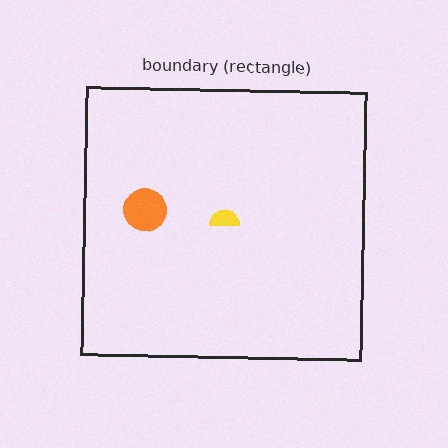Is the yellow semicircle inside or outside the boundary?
Inside.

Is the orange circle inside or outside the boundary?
Inside.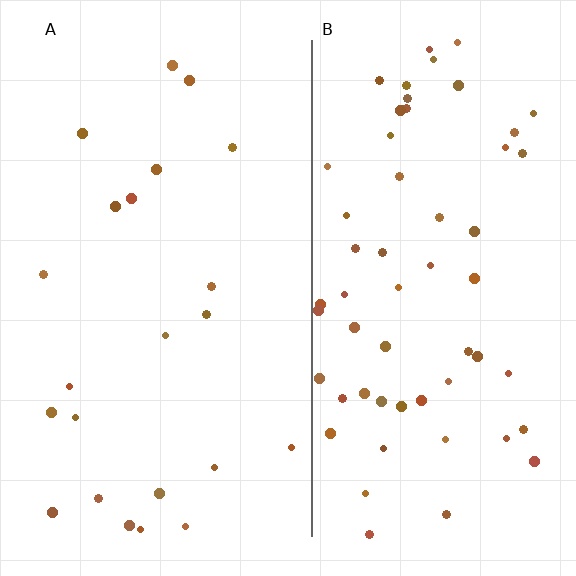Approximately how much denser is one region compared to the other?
Approximately 2.7× — region B over region A.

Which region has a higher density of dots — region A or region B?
B (the right).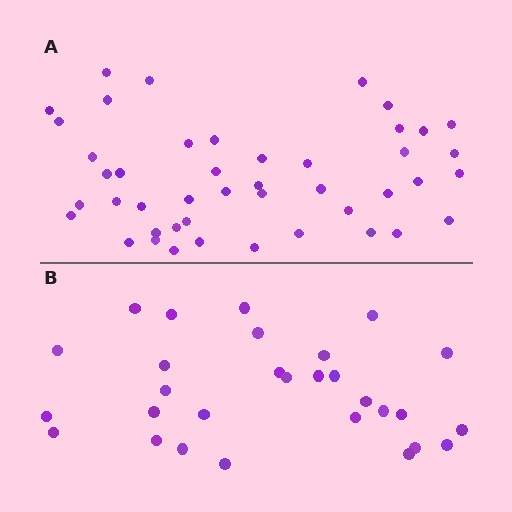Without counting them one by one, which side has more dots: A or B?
Region A (the top region) has more dots.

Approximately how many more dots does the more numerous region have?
Region A has approximately 15 more dots than region B.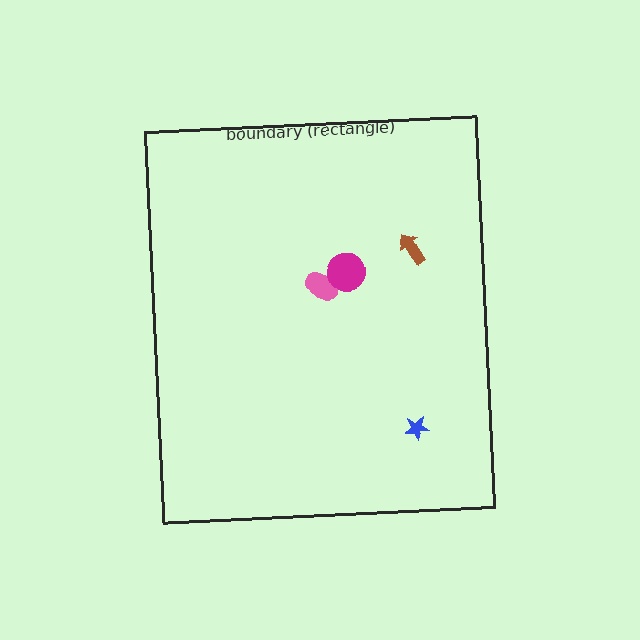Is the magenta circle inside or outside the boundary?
Inside.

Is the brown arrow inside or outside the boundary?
Inside.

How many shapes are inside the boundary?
4 inside, 0 outside.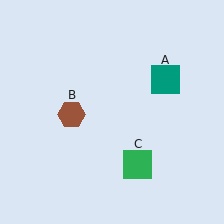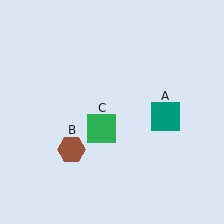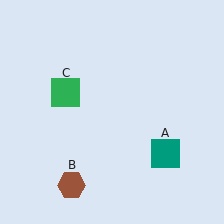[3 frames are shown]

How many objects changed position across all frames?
3 objects changed position: teal square (object A), brown hexagon (object B), green square (object C).